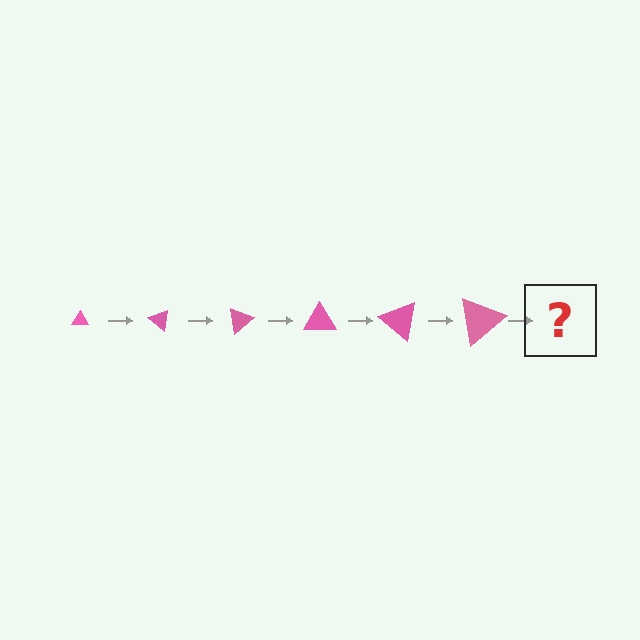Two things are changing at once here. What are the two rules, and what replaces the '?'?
The two rules are that the triangle grows larger each step and it rotates 40 degrees each step. The '?' should be a triangle, larger than the previous one and rotated 240 degrees from the start.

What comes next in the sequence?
The next element should be a triangle, larger than the previous one and rotated 240 degrees from the start.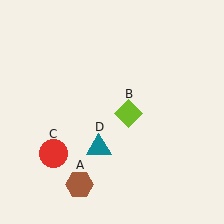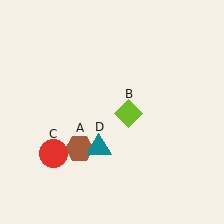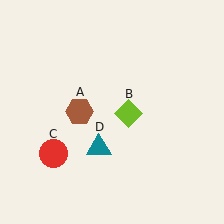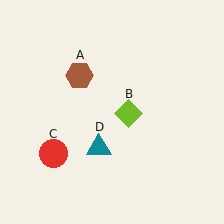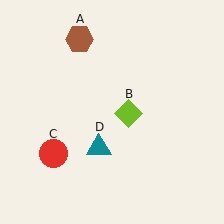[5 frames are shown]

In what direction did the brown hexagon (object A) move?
The brown hexagon (object A) moved up.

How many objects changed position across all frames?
1 object changed position: brown hexagon (object A).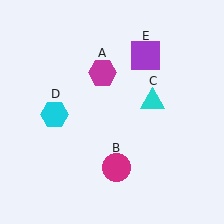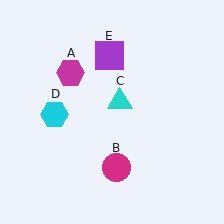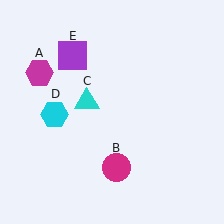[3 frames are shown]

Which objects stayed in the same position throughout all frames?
Magenta circle (object B) and cyan hexagon (object D) remained stationary.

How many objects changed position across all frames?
3 objects changed position: magenta hexagon (object A), cyan triangle (object C), purple square (object E).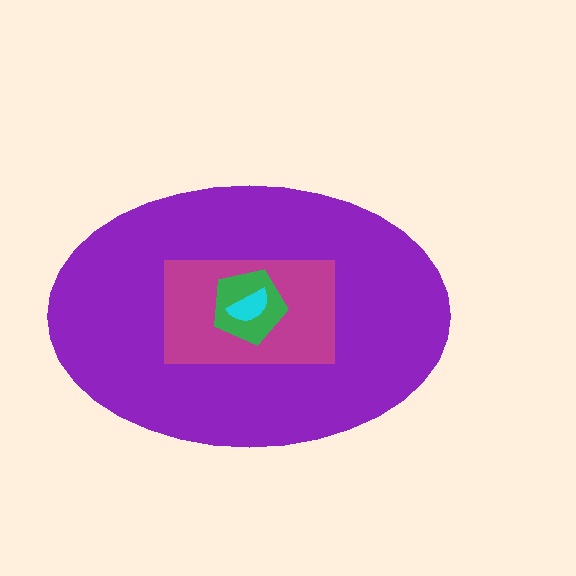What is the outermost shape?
The purple ellipse.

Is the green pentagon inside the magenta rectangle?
Yes.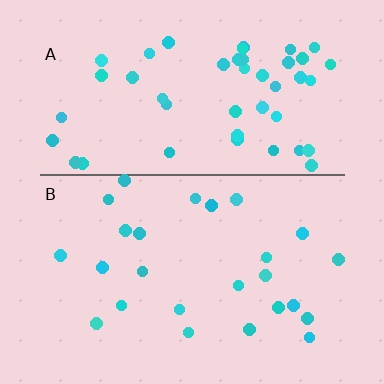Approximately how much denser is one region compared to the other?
Approximately 1.9× — region A over region B.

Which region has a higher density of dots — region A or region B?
A (the top).